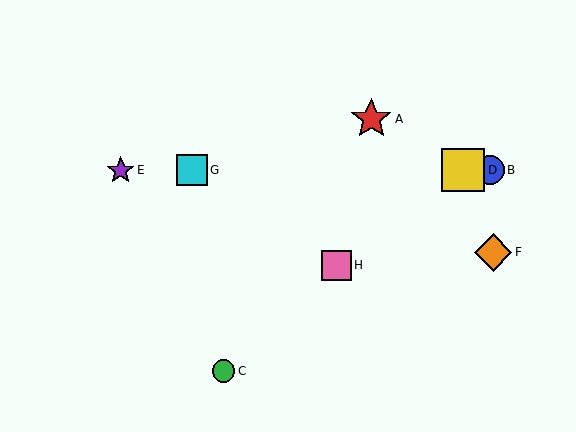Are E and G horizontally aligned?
Yes, both are at y≈170.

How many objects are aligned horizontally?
4 objects (B, D, E, G) are aligned horizontally.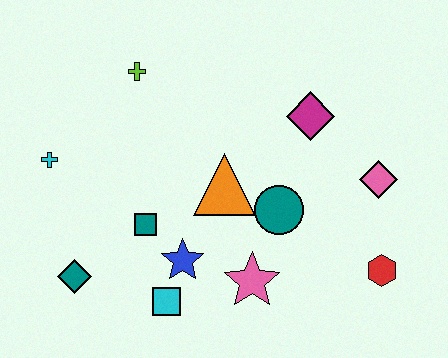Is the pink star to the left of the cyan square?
No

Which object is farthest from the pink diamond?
The cyan cross is farthest from the pink diamond.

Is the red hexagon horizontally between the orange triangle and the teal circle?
No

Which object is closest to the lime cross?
The cyan cross is closest to the lime cross.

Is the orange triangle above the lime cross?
No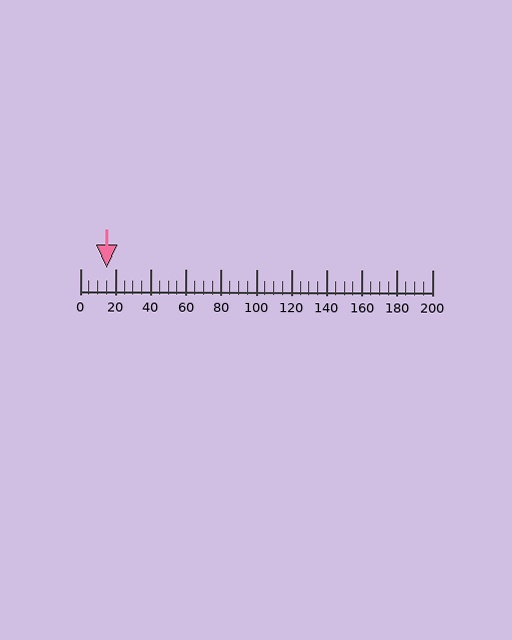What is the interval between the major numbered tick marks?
The major tick marks are spaced 20 units apart.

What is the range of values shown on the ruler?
The ruler shows values from 0 to 200.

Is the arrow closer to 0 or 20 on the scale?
The arrow is closer to 20.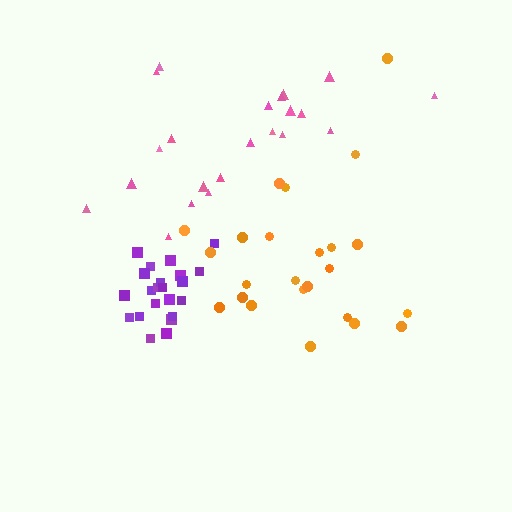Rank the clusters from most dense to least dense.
purple, orange, pink.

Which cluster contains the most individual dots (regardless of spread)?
Orange (24).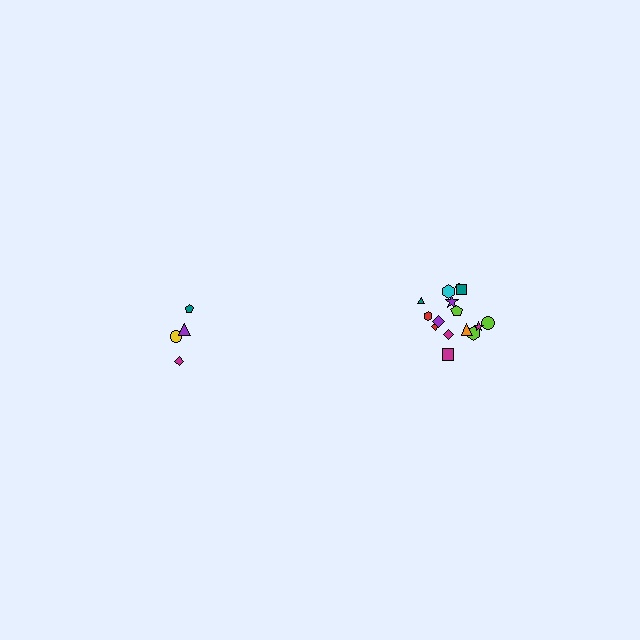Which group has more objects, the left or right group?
The right group.